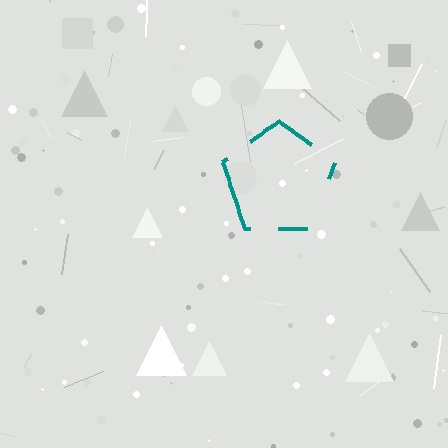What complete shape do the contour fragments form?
The contour fragments form a pentagon.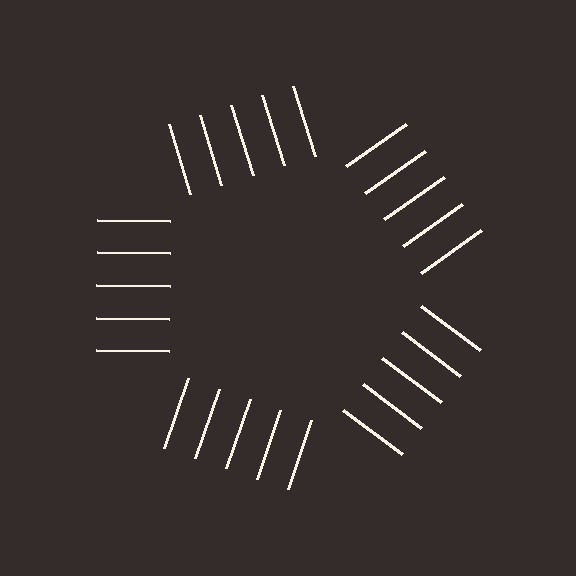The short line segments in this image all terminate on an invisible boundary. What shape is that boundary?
An illusory pentagon — the line segments terminate on its edges but no continuous stroke is drawn.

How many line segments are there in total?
25 — 5 along each of the 5 edges.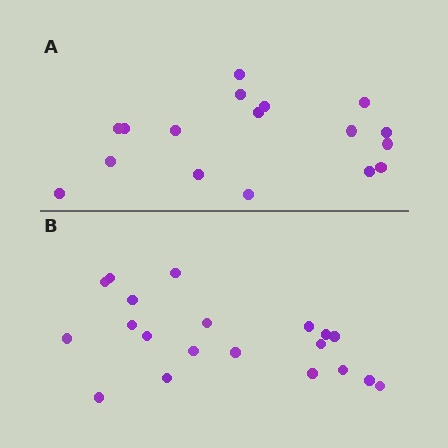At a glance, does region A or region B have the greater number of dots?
Region B (the bottom region) has more dots.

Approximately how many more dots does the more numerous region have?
Region B has just a few more — roughly 2 or 3 more dots than region A.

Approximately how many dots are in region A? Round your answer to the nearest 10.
About 20 dots. (The exact count is 17, which rounds to 20.)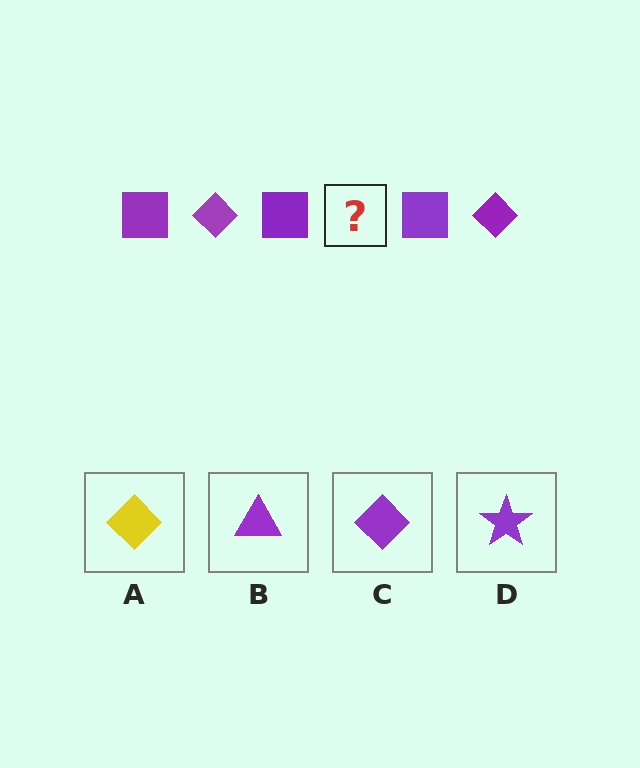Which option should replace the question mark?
Option C.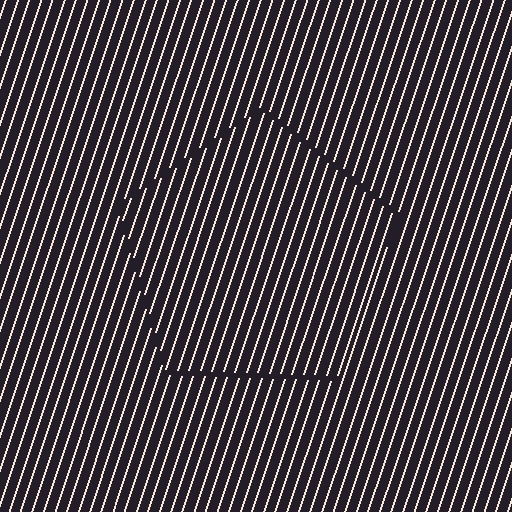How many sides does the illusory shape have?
5 sides — the line-ends trace a pentagon.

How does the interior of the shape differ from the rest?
The interior of the shape contains the same grating, shifted by half a period — the contour is defined by the phase discontinuity where line-ends from the inner and outer gratings abut.